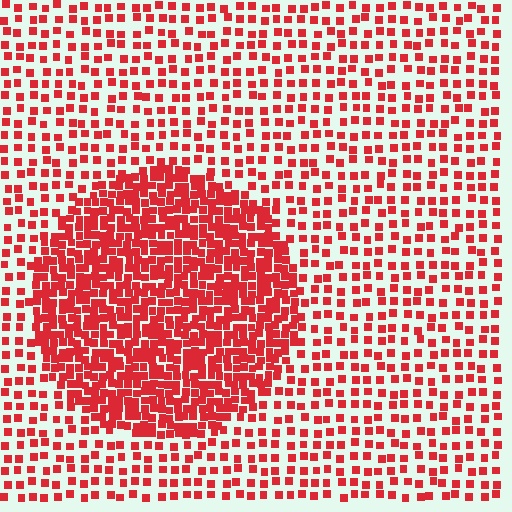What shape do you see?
I see a circle.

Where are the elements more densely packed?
The elements are more densely packed inside the circle boundary.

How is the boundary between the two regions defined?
The boundary is defined by a change in element density (approximately 2.4x ratio). All elements are the same color, size, and shape.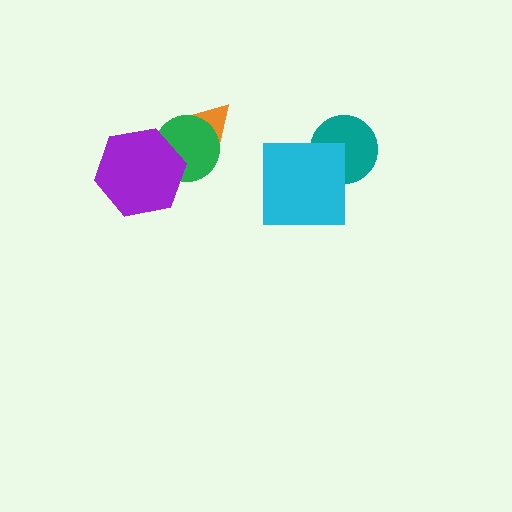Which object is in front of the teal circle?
The cyan square is in front of the teal circle.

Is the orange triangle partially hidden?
Yes, it is partially covered by another shape.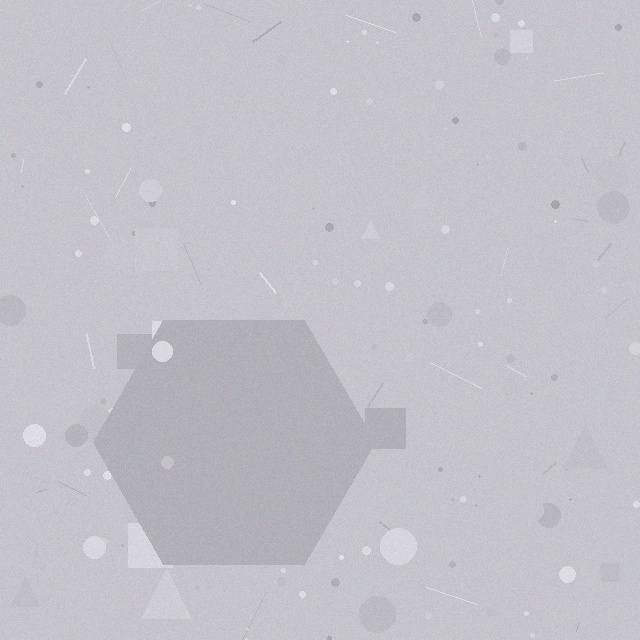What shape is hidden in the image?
A hexagon is hidden in the image.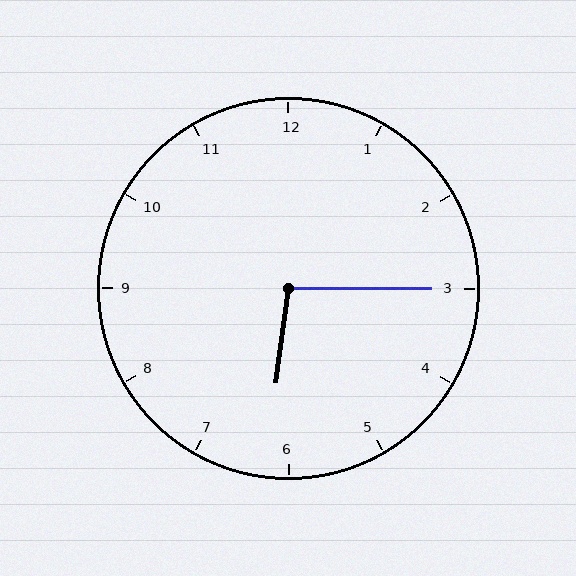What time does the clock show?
6:15.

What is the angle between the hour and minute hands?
Approximately 98 degrees.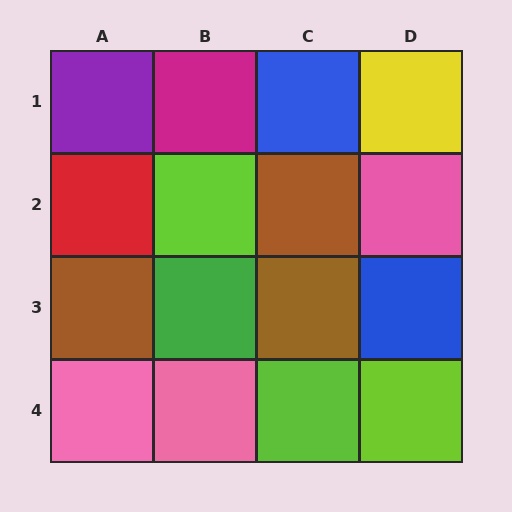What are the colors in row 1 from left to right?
Purple, magenta, blue, yellow.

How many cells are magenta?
1 cell is magenta.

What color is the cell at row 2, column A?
Red.